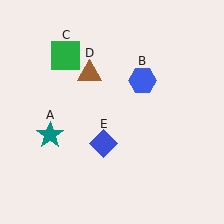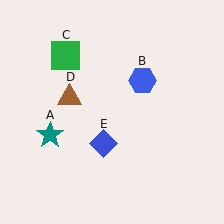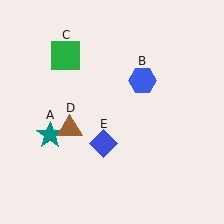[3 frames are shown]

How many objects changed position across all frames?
1 object changed position: brown triangle (object D).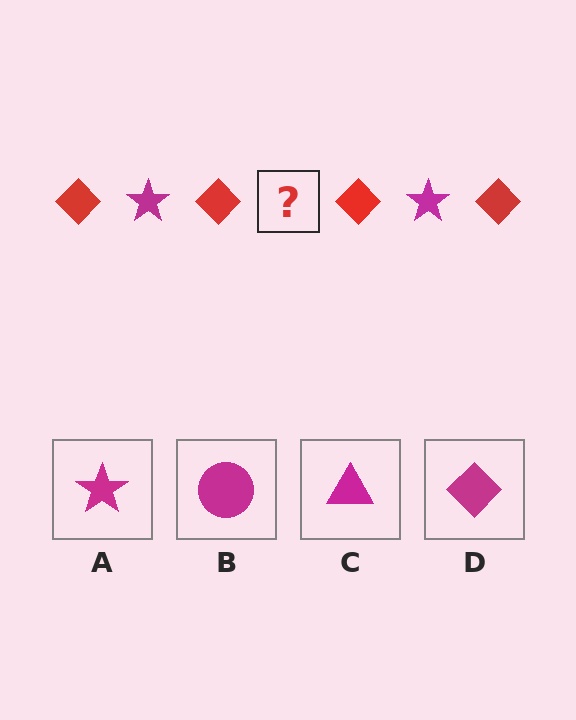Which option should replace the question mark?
Option A.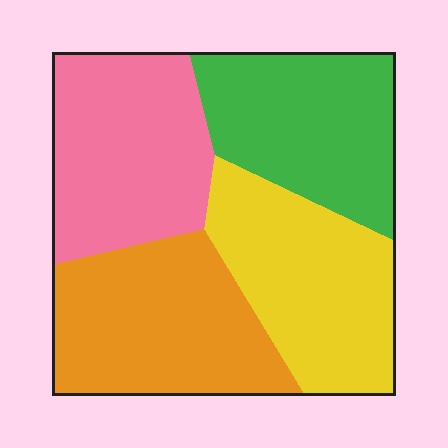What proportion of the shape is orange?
Orange takes up about one quarter (1/4) of the shape.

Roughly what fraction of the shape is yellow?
Yellow takes up about one quarter (1/4) of the shape.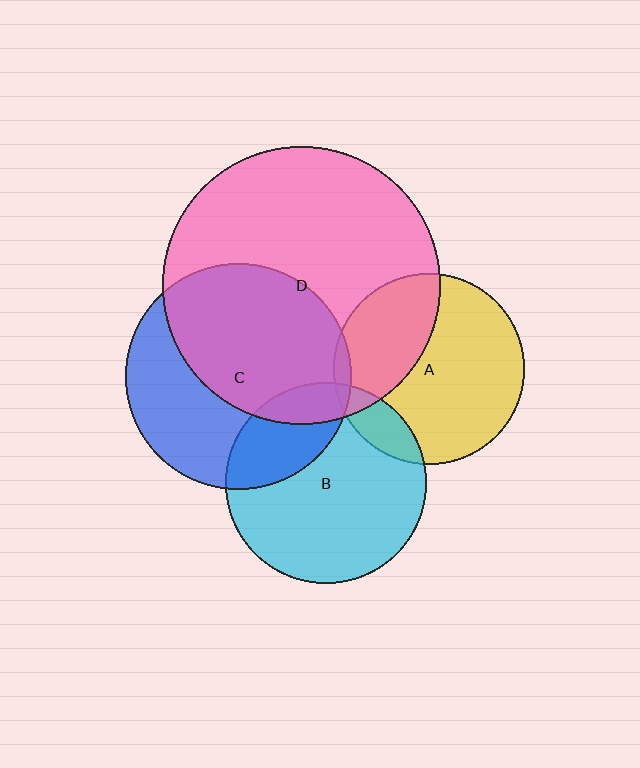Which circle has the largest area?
Circle D (pink).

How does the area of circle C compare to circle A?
Approximately 1.4 times.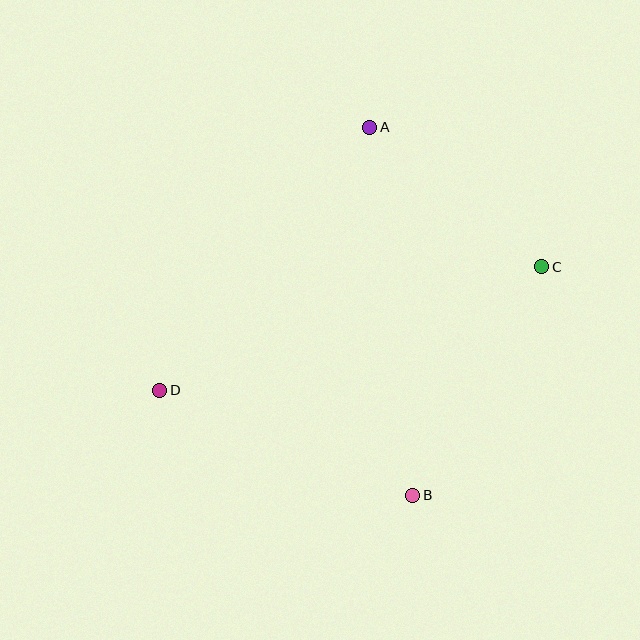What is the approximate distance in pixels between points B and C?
The distance between B and C is approximately 262 pixels.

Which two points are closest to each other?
Points A and C are closest to each other.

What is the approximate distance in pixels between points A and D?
The distance between A and D is approximately 336 pixels.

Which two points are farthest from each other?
Points C and D are farthest from each other.